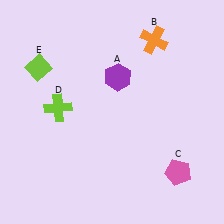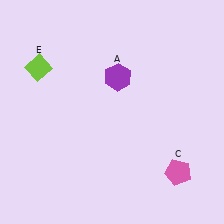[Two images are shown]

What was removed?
The orange cross (B), the lime cross (D) were removed in Image 2.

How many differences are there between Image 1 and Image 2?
There are 2 differences between the two images.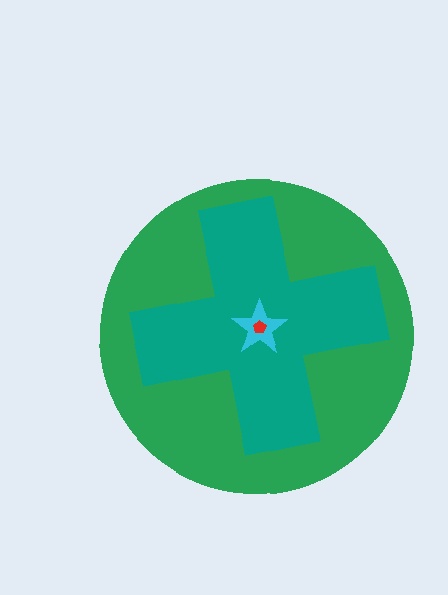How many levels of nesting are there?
4.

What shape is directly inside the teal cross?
The cyan star.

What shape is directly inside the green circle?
The teal cross.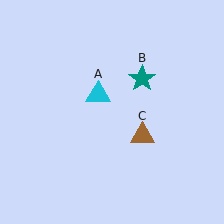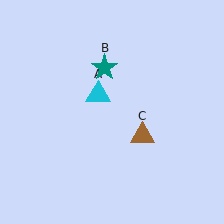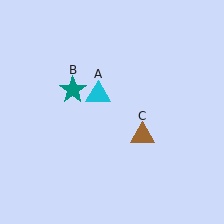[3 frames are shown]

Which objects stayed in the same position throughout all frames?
Cyan triangle (object A) and brown triangle (object C) remained stationary.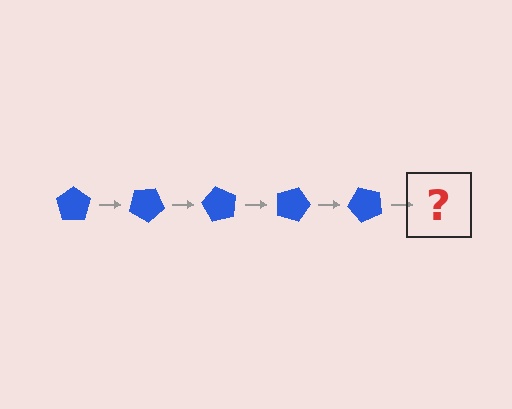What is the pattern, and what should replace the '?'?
The pattern is that the pentagon rotates 30 degrees each step. The '?' should be a blue pentagon rotated 150 degrees.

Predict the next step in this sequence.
The next step is a blue pentagon rotated 150 degrees.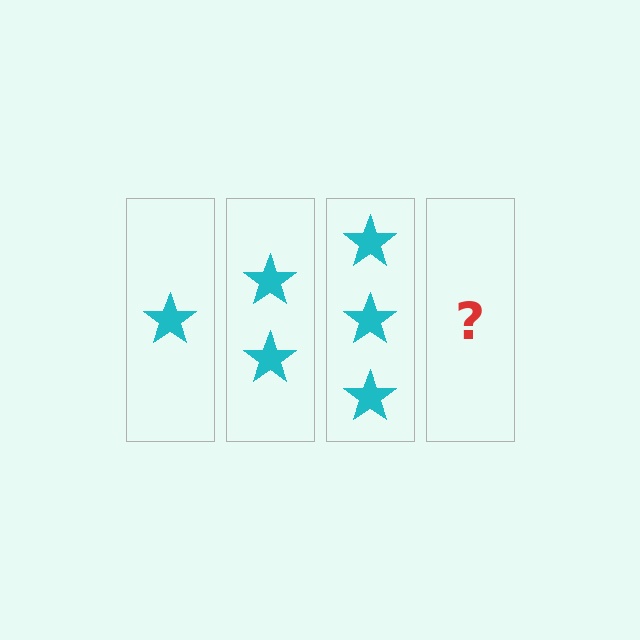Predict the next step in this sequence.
The next step is 4 stars.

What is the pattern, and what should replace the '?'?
The pattern is that each step adds one more star. The '?' should be 4 stars.